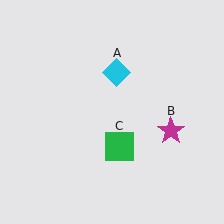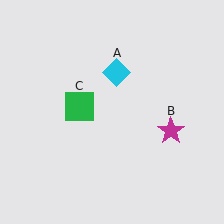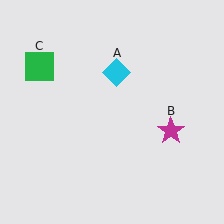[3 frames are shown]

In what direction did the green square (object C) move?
The green square (object C) moved up and to the left.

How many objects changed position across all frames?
1 object changed position: green square (object C).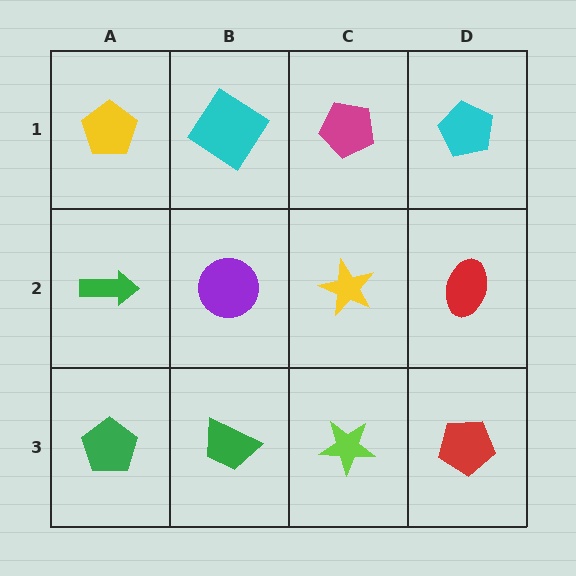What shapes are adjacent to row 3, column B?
A purple circle (row 2, column B), a green pentagon (row 3, column A), a lime star (row 3, column C).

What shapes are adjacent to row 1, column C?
A yellow star (row 2, column C), a cyan diamond (row 1, column B), a cyan pentagon (row 1, column D).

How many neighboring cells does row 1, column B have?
3.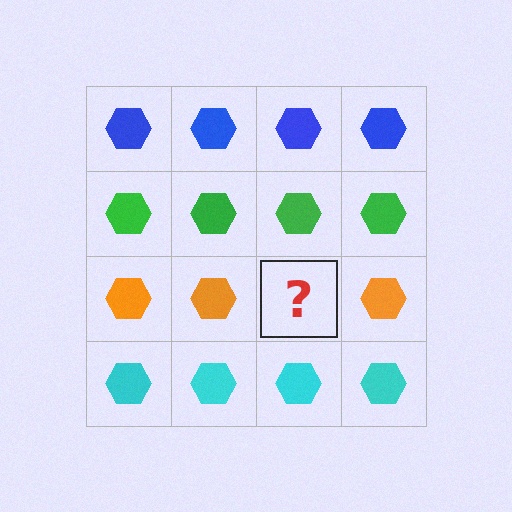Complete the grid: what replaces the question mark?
The question mark should be replaced with an orange hexagon.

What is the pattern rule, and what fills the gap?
The rule is that each row has a consistent color. The gap should be filled with an orange hexagon.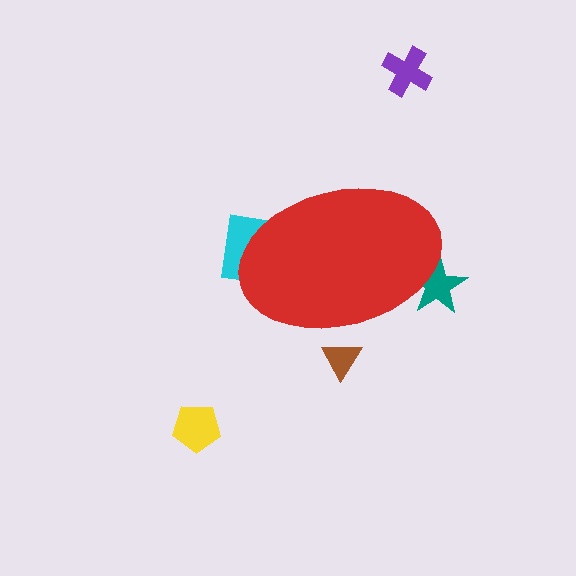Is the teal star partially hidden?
Yes, the teal star is partially hidden behind the red ellipse.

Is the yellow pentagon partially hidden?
No, the yellow pentagon is fully visible.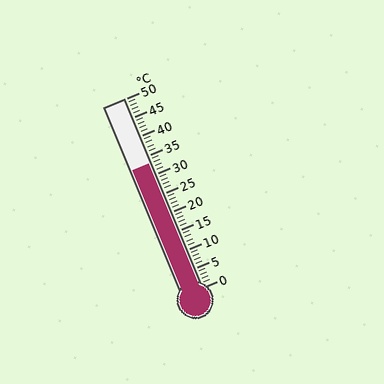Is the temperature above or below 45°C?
The temperature is below 45°C.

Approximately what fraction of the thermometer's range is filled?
The thermometer is filled to approximately 65% of its range.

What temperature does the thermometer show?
The thermometer shows approximately 33°C.